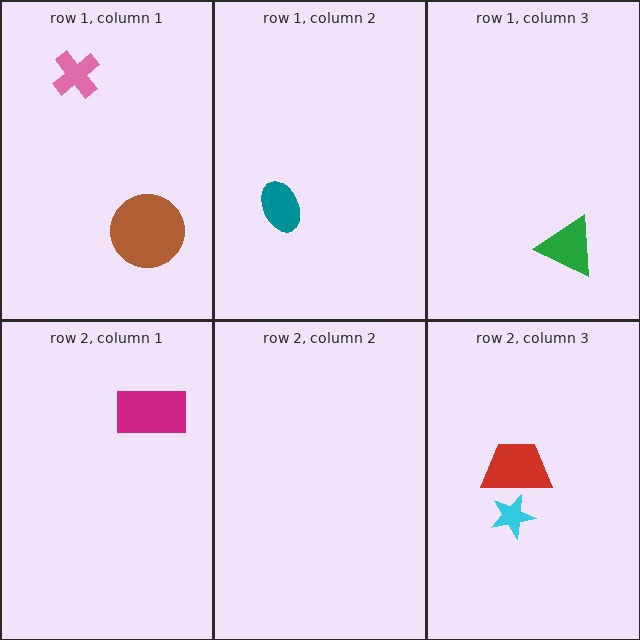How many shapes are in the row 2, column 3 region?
2.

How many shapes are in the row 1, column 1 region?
2.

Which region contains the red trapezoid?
The row 2, column 3 region.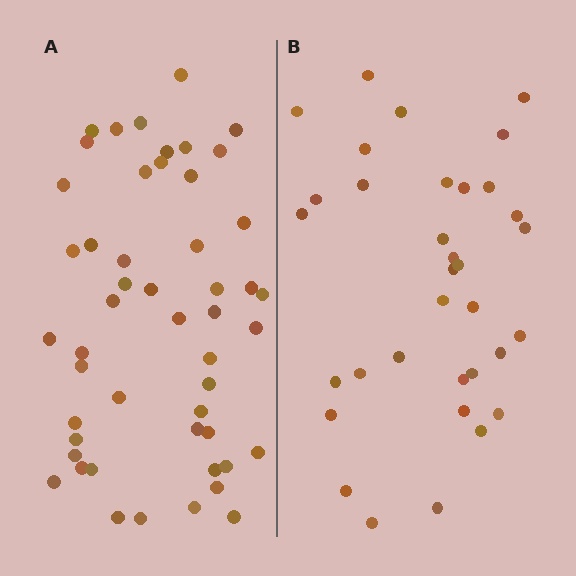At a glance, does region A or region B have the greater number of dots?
Region A (the left region) has more dots.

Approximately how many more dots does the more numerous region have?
Region A has approximately 15 more dots than region B.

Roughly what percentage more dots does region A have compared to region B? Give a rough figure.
About 45% more.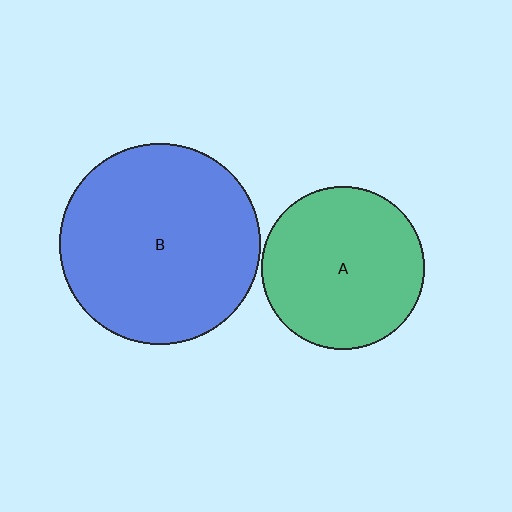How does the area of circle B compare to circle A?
Approximately 1.5 times.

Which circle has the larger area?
Circle B (blue).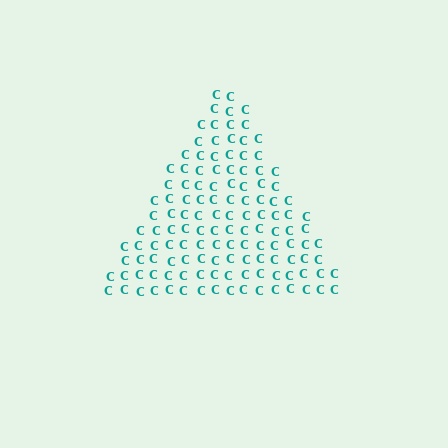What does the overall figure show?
The overall figure shows a triangle.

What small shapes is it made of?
It is made of small letter C's.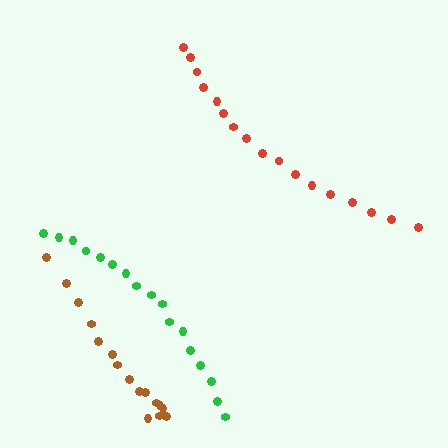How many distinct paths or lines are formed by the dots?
There are 3 distinct paths.